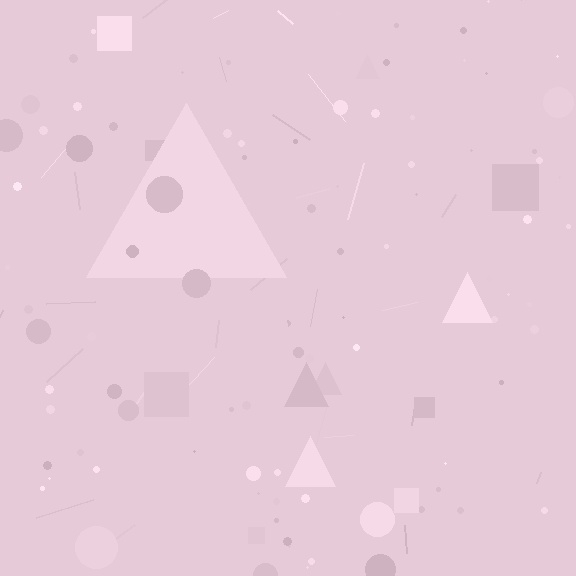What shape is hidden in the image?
A triangle is hidden in the image.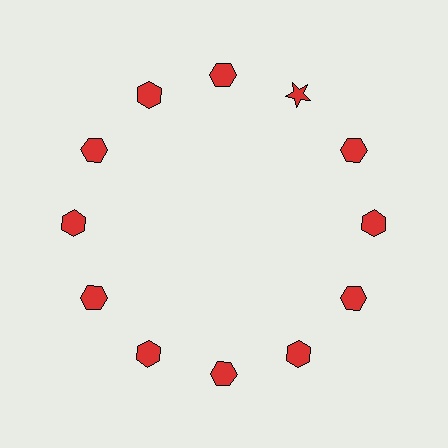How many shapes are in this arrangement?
There are 12 shapes arranged in a ring pattern.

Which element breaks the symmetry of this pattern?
The red star at roughly the 1 o'clock position breaks the symmetry. All other shapes are red hexagons.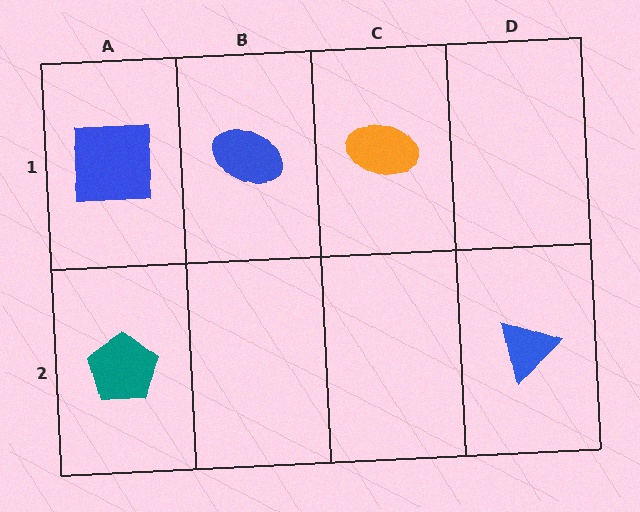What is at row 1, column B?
A blue ellipse.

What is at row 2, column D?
A blue triangle.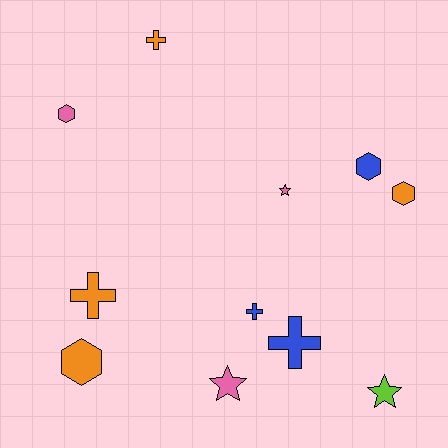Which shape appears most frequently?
Hexagon, with 4 objects.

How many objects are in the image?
There are 11 objects.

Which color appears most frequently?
Orange, with 4 objects.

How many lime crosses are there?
There are no lime crosses.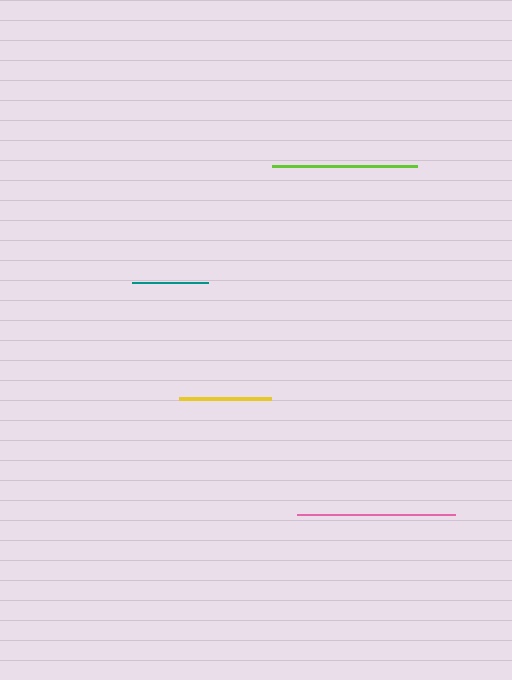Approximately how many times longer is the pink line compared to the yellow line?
The pink line is approximately 1.7 times the length of the yellow line.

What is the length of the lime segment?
The lime segment is approximately 145 pixels long.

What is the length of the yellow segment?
The yellow segment is approximately 92 pixels long.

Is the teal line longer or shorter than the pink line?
The pink line is longer than the teal line.